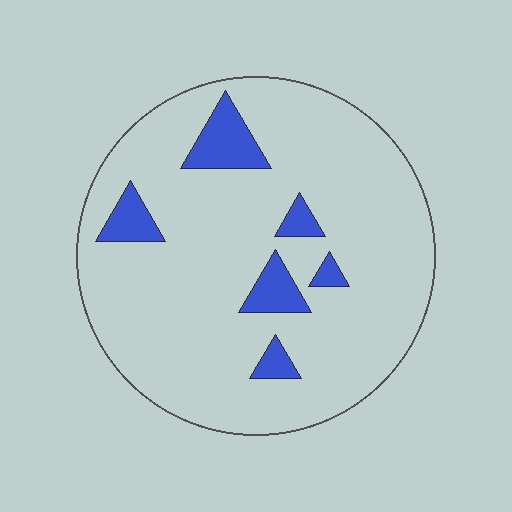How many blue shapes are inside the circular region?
6.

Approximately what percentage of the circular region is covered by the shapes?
Approximately 10%.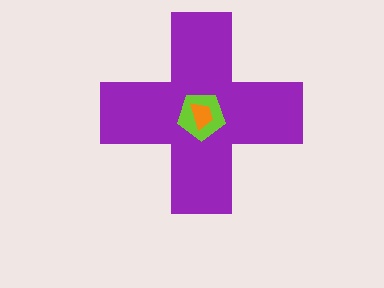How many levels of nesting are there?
3.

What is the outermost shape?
The purple cross.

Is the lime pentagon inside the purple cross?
Yes.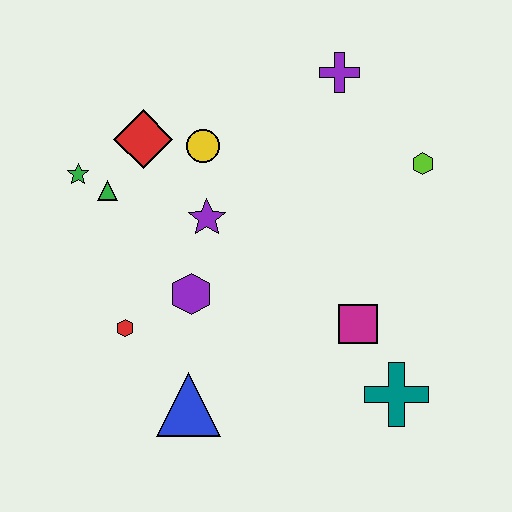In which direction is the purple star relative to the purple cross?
The purple star is below the purple cross.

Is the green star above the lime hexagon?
No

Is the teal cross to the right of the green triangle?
Yes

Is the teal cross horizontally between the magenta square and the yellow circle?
No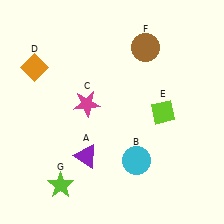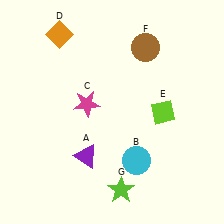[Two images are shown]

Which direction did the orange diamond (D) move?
The orange diamond (D) moved up.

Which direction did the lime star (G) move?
The lime star (G) moved right.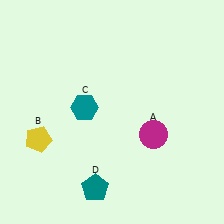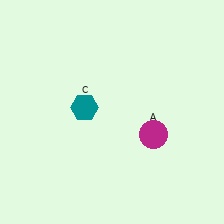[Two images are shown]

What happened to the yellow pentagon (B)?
The yellow pentagon (B) was removed in Image 2. It was in the bottom-left area of Image 1.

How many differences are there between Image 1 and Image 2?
There are 2 differences between the two images.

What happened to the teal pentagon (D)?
The teal pentagon (D) was removed in Image 2. It was in the bottom-left area of Image 1.